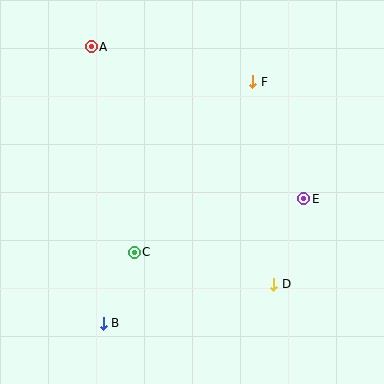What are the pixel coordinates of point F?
Point F is at (253, 82).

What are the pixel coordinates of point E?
Point E is at (304, 199).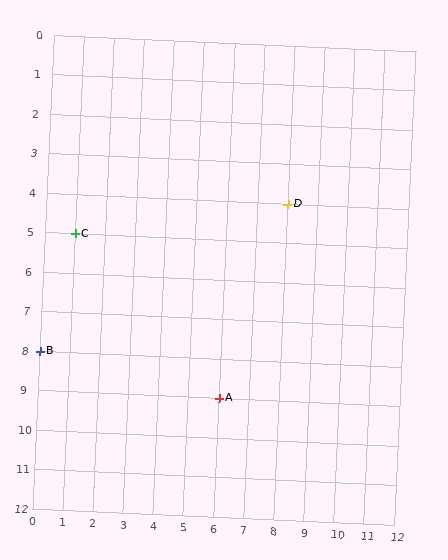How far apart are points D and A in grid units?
Points D and A are 2 columns and 5 rows apart (about 5.4 grid units diagonally).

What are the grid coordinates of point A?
Point A is at grid coordinates (6, 9).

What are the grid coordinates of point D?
Point D is at grid coordinates (8, 4).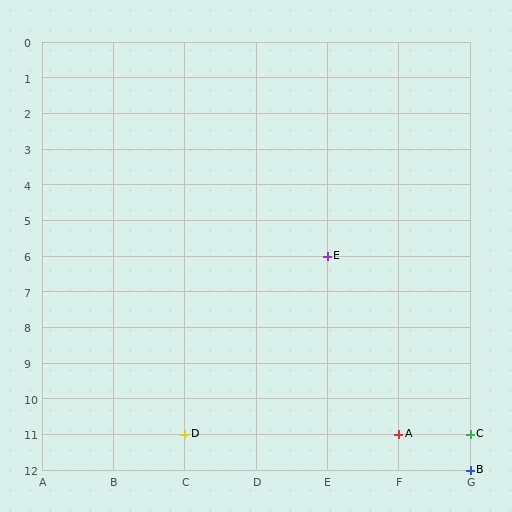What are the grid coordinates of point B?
Point B is at grid coordinates (G, 12).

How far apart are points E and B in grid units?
Points E and B are 2 columns and 6 rows apart (about 6.3 grid units diagonally).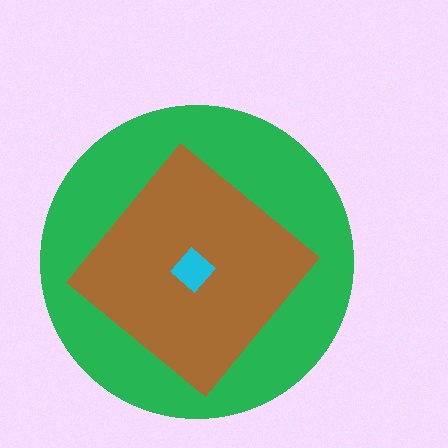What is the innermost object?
The cyan diamond.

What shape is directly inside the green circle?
The brown diamond.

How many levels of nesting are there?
3.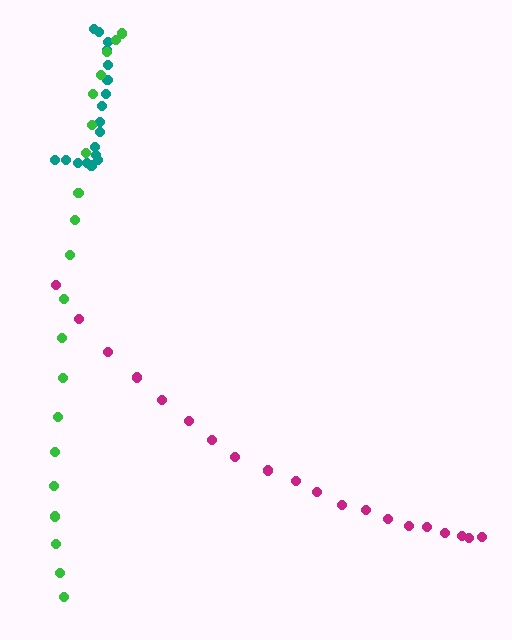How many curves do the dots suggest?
There are 3 distinct paths.